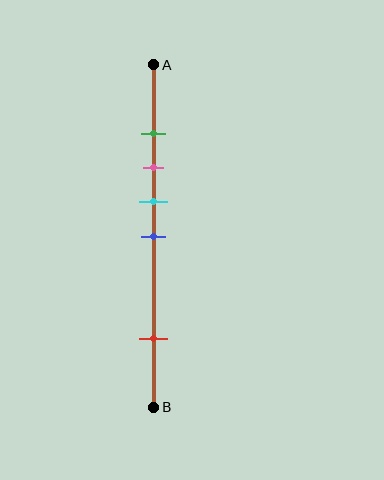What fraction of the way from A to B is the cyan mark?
The cyan mark is approximately 40% (0.4) of the way from A to B.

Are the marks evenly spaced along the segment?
No, the marks are not evenly spaced.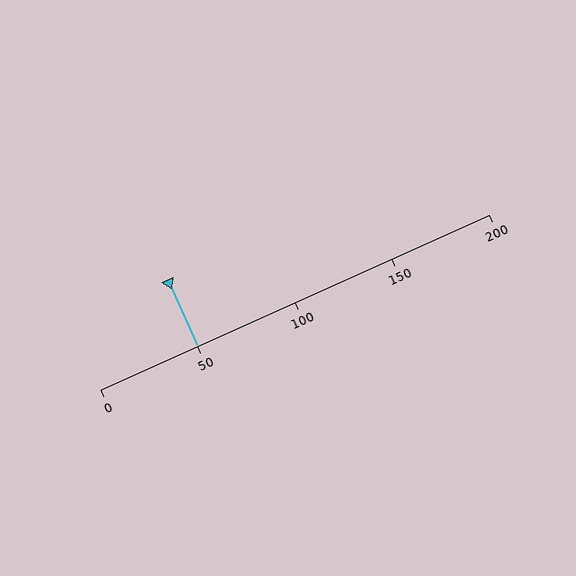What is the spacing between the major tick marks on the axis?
The major ticks are spaced 50 apart.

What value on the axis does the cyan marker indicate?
The marker indicates approximately 50.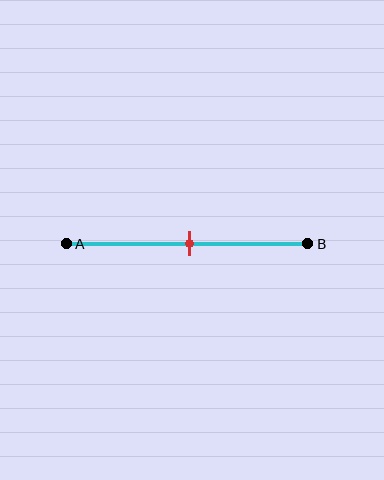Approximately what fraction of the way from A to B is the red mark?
The red mark is approximately 50% of the way from A to B.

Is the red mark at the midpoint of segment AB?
Yes, the mark is approximately at the midpoint.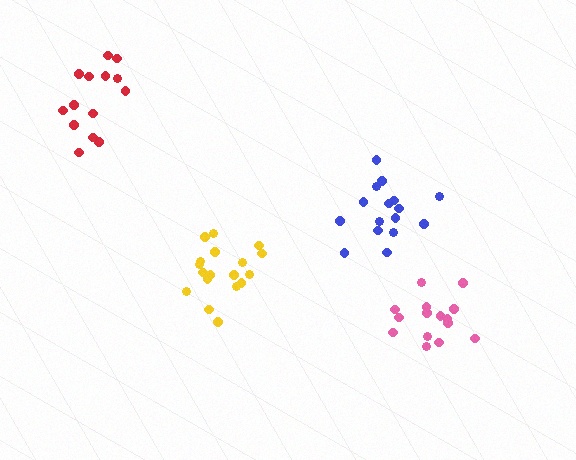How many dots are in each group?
Group 1: 16 dots, Group 2: 15 dots, Group 3: 18 dots, Group 4: 14 dots (63 total).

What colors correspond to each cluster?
The clusters are colored: blue, pink, yellow, red.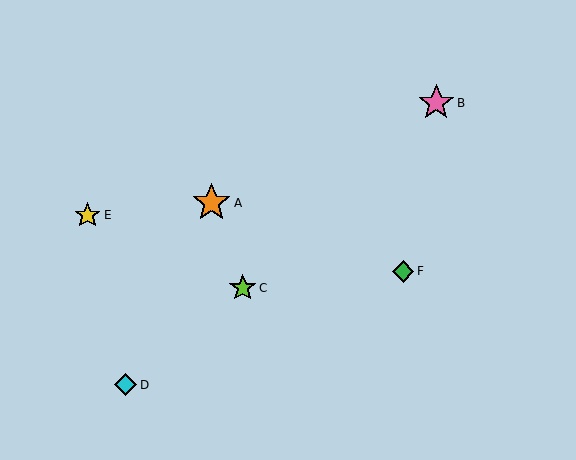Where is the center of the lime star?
The center of the lime star is at (243, 288).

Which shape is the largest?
The orange star (labeled A) is the largest.